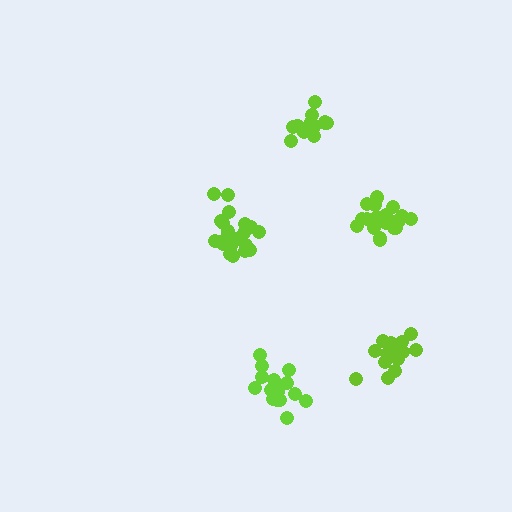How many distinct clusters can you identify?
There are 5 distinct clusters.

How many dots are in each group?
Group 1: 16 dots, Group 2: 20 dots, Group 3: 20 dots, Group 4: 16 dots, Group 5: 14 dots (86 total).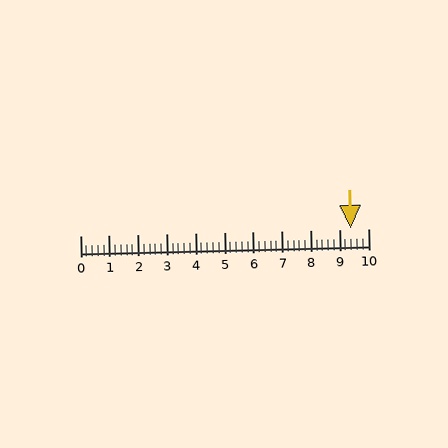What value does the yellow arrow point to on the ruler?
The yellow arrow points to approximately 9.4.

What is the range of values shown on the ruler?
The ruler shows values from 0 to 10.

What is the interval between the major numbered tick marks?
The major tick marks are spaced 1 units apart.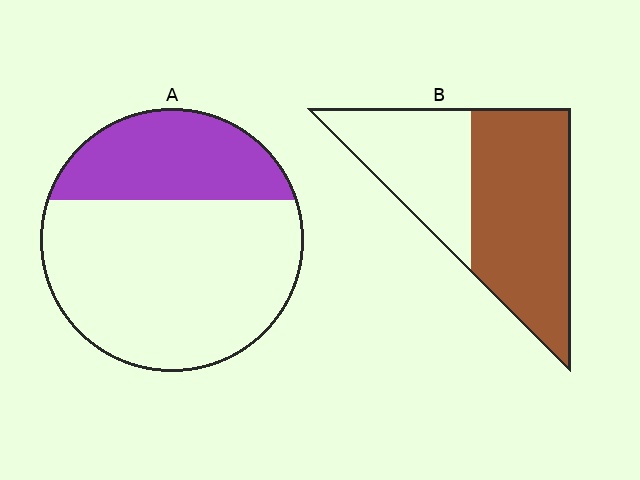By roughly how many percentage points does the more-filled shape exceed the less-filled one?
By roughly 30 percentage points (B over A).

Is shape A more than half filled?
No.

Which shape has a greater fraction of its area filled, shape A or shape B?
Shape B.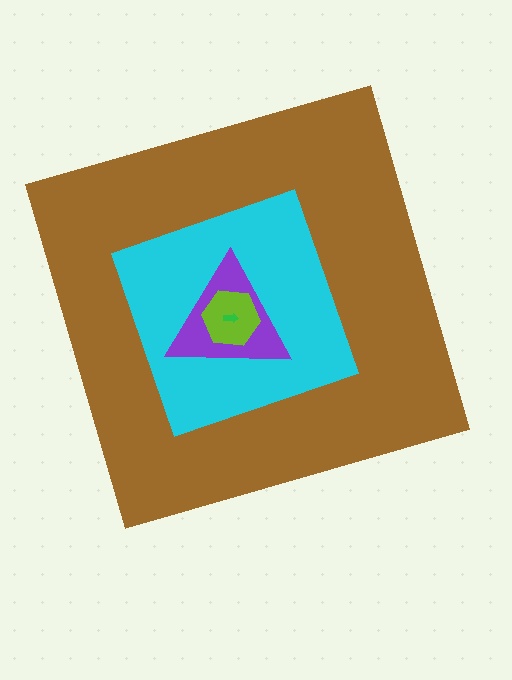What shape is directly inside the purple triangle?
The lime hexagon.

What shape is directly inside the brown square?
The cyan diamond.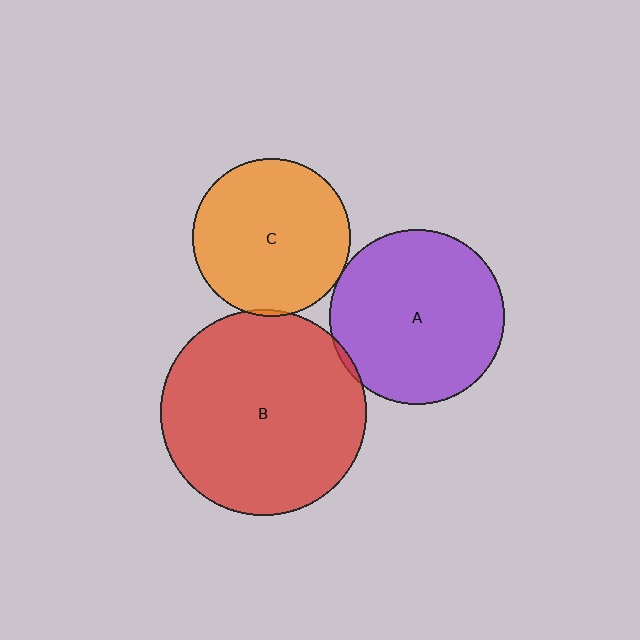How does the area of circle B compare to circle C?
Approximately 1.7 times.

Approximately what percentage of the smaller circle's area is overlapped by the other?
Approximately 5%.